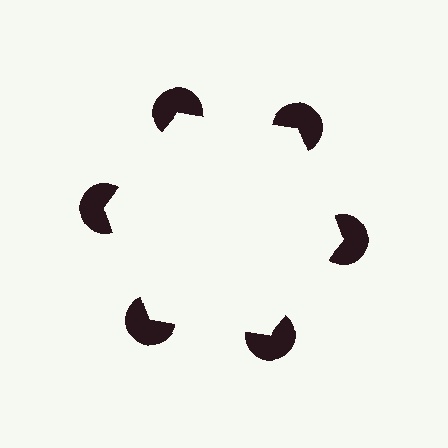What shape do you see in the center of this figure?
An illusory hexagon — its edges are inferred from the aligned wedge cuts in the pac-man discs, not physically drawn.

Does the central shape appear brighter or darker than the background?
It typically appears slightly brighter than the background, even though no actual brightness change is drawn.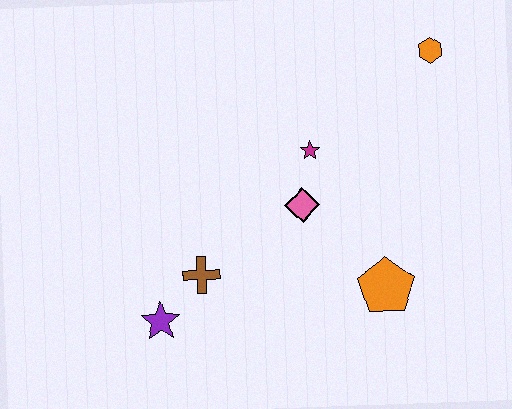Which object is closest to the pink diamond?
The magenta star is closest to the pink diamond.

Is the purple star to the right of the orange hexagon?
No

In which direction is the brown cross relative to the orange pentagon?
The brown cross is to the left of the orange pentagon.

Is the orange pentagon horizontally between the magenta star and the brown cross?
No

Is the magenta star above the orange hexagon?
No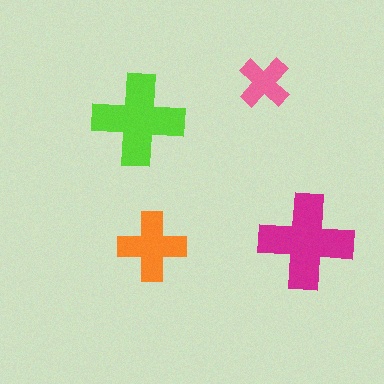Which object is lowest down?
The orange cross is bottommost.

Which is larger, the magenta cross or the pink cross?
The magenta one.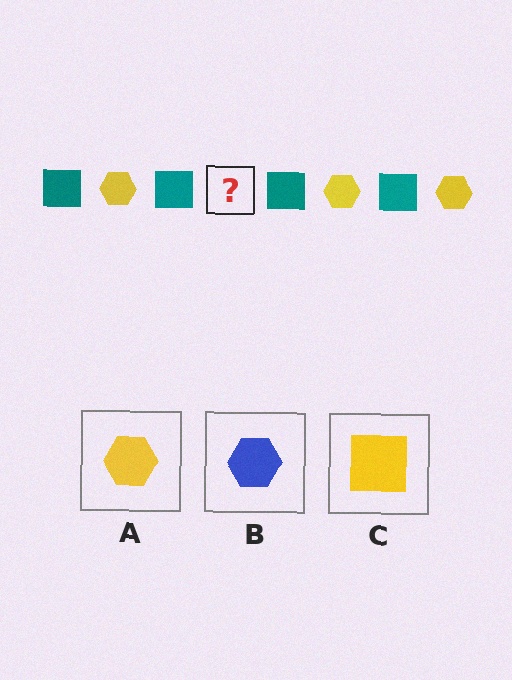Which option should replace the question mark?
Option A.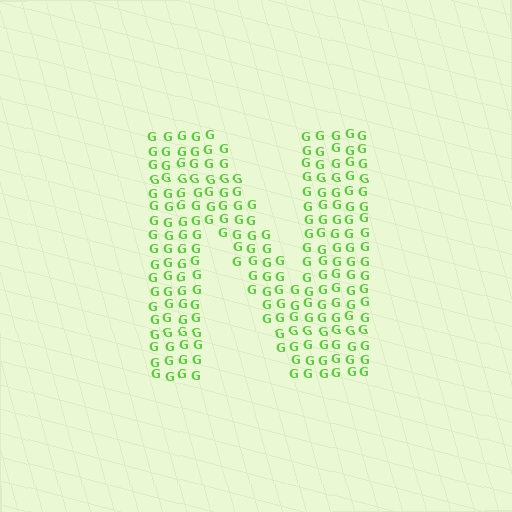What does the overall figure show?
The overall figure shows the letter N.